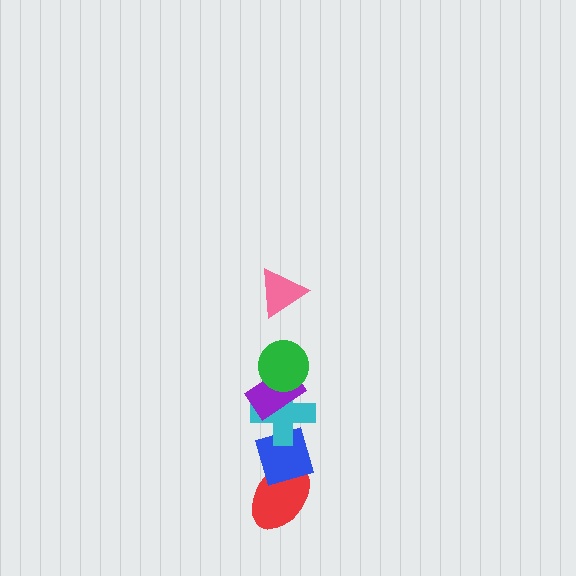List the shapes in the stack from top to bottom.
From top to bottom: the pink triangle, the green circle, the purple rectangle, the cyan cross, the blue diamond, the red ellipse.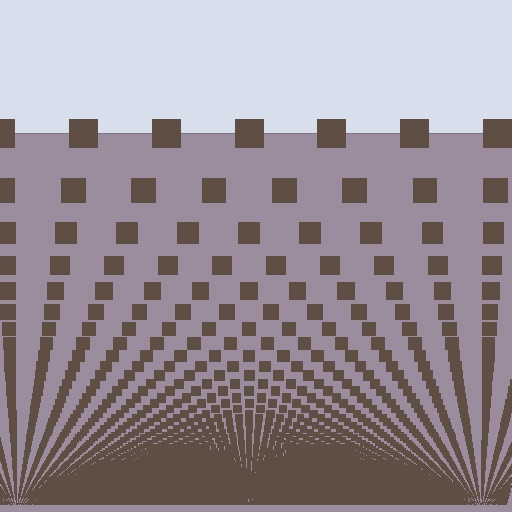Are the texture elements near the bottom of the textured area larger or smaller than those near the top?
Smaller. The gradient is inverted — elements near the bottom are smaller and denser.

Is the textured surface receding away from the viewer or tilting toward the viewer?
The surface appears to tilt toward the viewer. Texture elements get larger and sparser toward the top.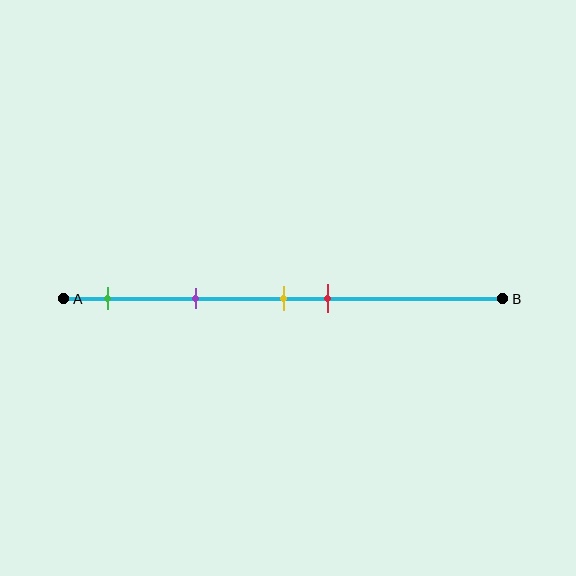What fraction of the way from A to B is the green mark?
The green mark is approximately 10% (0.1) of the way from A to B.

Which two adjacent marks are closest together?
The yellow and red marks are the closest adjacent pair.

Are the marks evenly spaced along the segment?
No, the marks are not evenly spaced.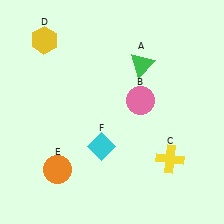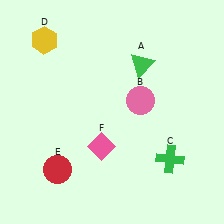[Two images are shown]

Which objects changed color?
C changed from yellow to green. E changed from orange to red. F changed from cyan to pink.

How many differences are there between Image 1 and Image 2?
There are 3 differences between the two images.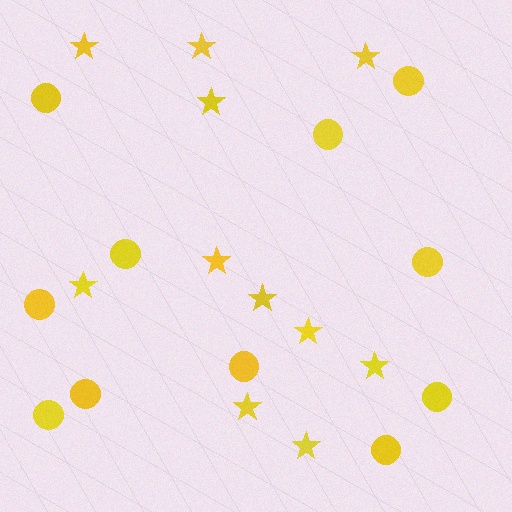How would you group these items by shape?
There are 2 groups: one group of stars (11) and one group of circles (11).